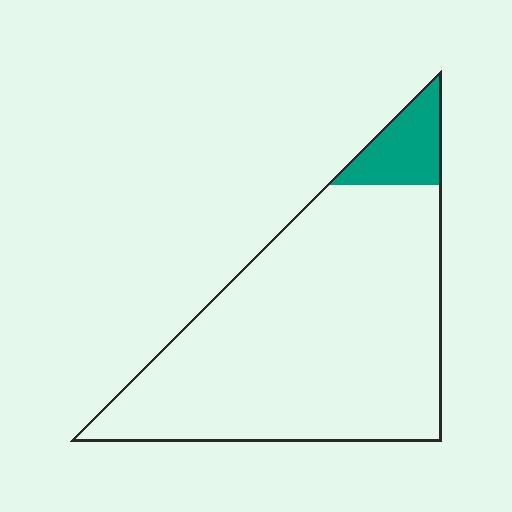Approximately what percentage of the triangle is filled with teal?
Approximately 10%.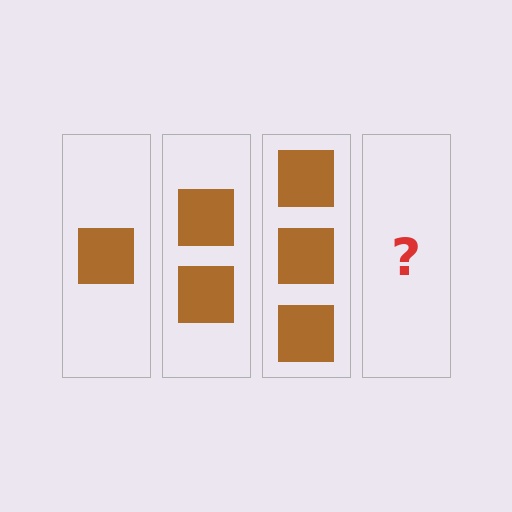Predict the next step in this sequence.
The next step is 4 squares.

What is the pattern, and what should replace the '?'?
The pattern is that each step adds one more square. The '?' should be 4 squares.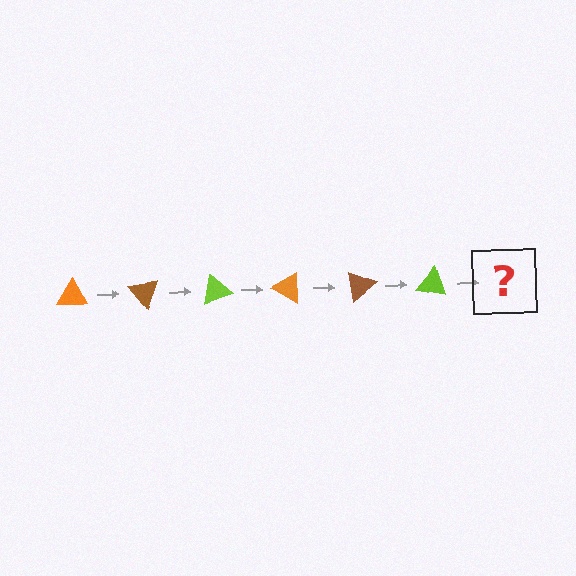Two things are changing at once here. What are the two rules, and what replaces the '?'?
The two rules are that it rotates 50 degrees each step and the color cycles through orange, brown, and lime. The '?' should be an orange triangle, rotated 300 degrees from the start.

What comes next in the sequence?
The next element should be an orange triangle, rotated 300 degrees from the start.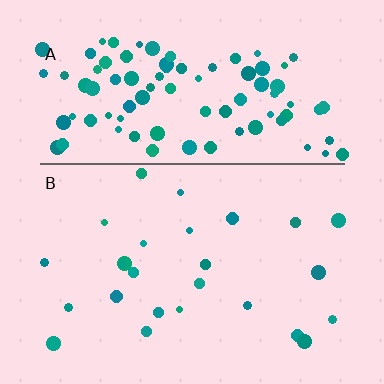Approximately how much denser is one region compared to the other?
Approximately 3.8× — region A over region B.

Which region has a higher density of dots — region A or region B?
A (the top).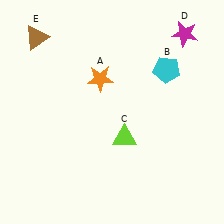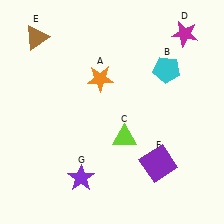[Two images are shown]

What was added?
A purple square (F), a purple star (G) were added in Image 2.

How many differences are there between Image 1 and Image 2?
There are 2 differences between the two images.